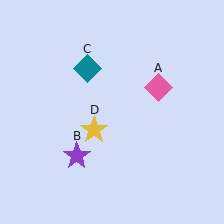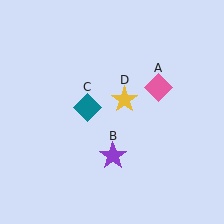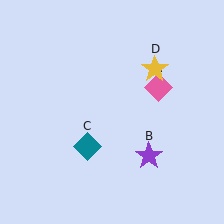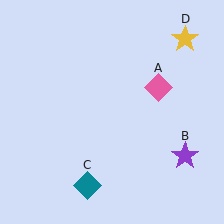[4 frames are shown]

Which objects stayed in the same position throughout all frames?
Pink diamond (object A) remained stationary.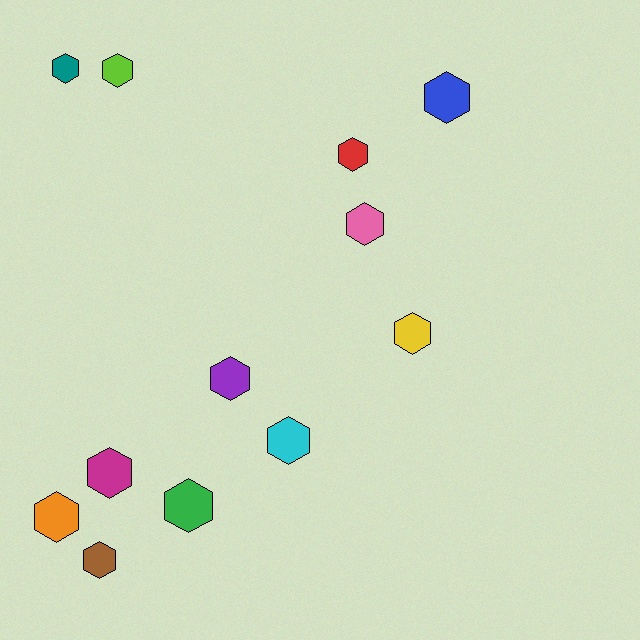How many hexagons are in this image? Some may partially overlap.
There are 12 hexagons.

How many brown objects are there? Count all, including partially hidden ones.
There is 1 brown object.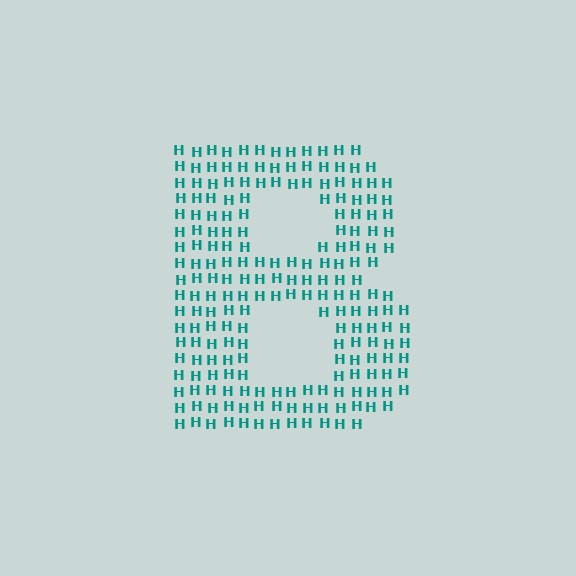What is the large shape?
The large shape is the letter B.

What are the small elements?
The small elements are letter H's.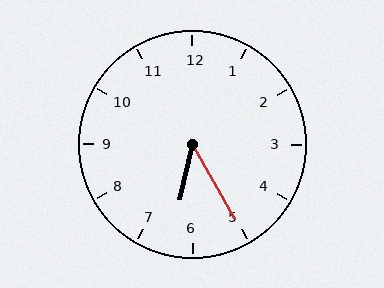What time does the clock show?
6:25.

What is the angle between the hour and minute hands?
Approximately 42 degrees.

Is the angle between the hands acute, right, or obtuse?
It is acute.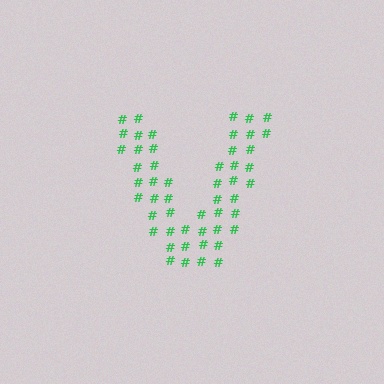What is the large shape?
The large shape is the letter V.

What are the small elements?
The small elements are hash symbols.